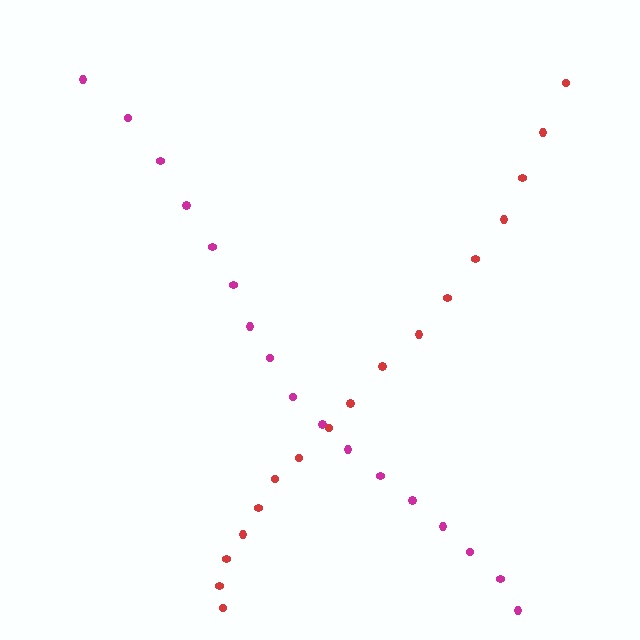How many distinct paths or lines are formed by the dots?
There are 2 distinct paths.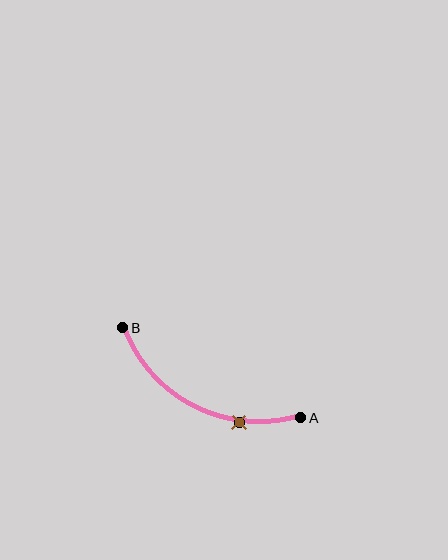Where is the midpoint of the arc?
The arc midpoint is the point on the curve farthest from the straight line joining A and B. It sits below that line.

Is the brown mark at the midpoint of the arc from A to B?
No. The brown mark lies on the arc but is closer to endpoint A. The arc midpoint would be at the point on the curve equidistant along the arc from both A and B.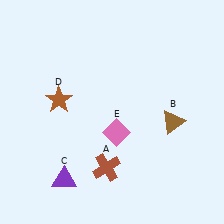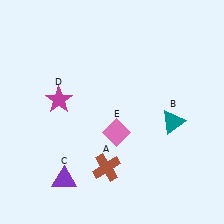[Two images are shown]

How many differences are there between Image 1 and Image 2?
There are 2 differences between the two images.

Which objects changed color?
B changed from brown to teal. D changed from brown to magenta.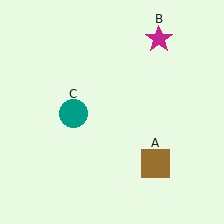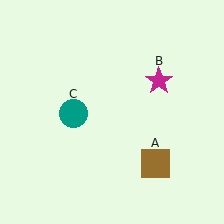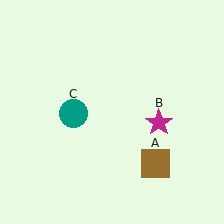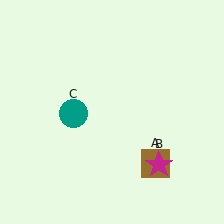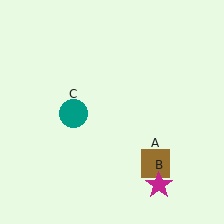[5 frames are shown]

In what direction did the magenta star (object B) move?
The magenta star (object B) moved down.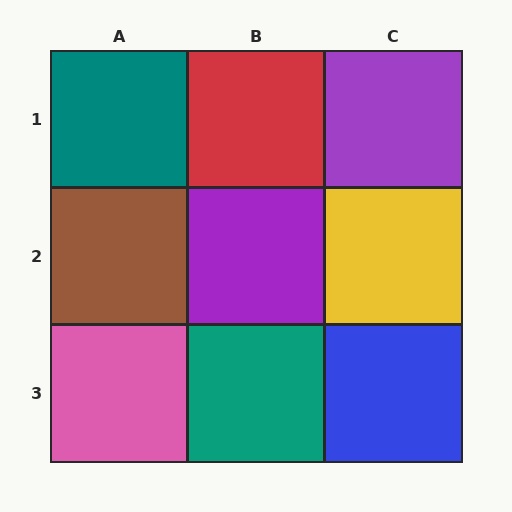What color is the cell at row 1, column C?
Purple.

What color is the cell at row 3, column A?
Pink.